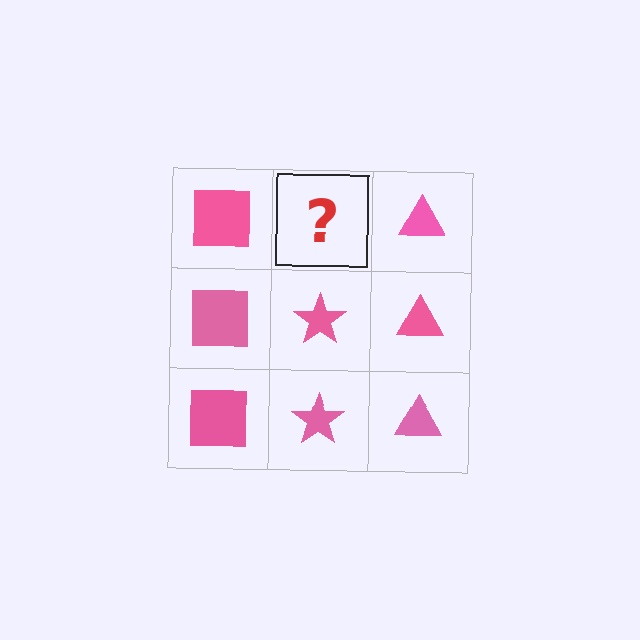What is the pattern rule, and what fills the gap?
The rule is that each column has a consistent shape. The gap should be filled with a pink star.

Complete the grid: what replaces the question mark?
The question mark should be replaced with a pink star.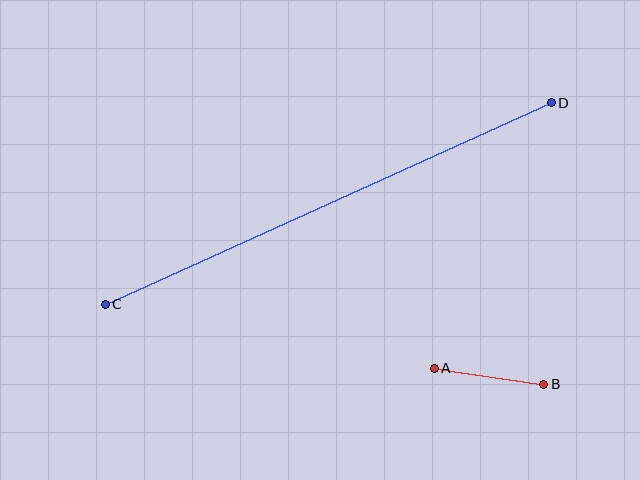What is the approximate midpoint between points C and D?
The midpoint is at approximately (328, 204) pixels.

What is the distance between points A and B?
The distance is approximately 110 pixels.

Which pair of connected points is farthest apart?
Points C and D are farthest apart.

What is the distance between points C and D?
The distance is approximately 489 pixels.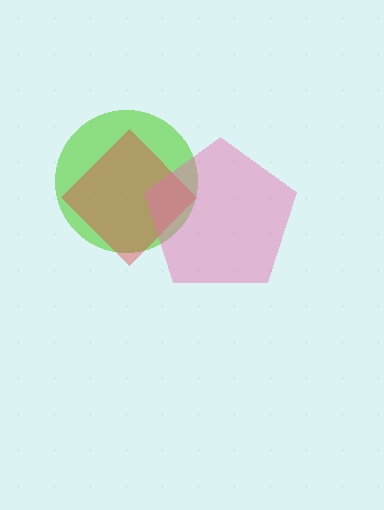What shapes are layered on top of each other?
The layered shapes are: a lime circle, a red diamond, a pink pentagon.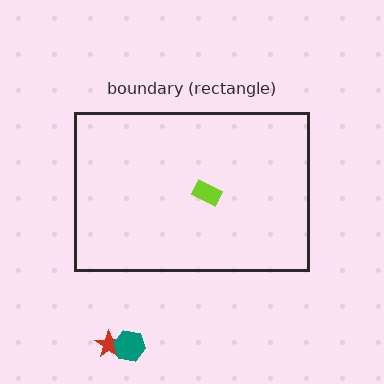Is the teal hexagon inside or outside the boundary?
Outside.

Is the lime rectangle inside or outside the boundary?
Inside.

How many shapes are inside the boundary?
1 inside, 2 outside.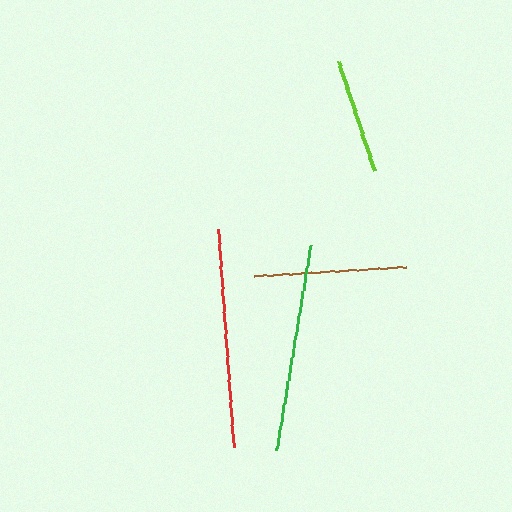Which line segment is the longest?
The red line is the longest at approximately 218 pixels.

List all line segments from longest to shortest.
From longest to shortest: red, green, brown, lime.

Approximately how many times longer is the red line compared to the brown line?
The red line is approximately 1.4 times the length of the brown line.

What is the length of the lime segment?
The lime segment is approximately 116 pixels long.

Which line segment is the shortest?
The lime line is the shortest at approximately 116 pixels.